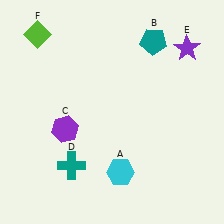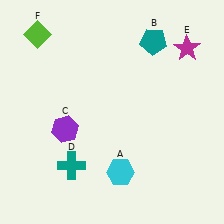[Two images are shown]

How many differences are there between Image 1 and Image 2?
There is 1 difference between the two images.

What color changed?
The star (E) changed from purple in Image 1 to magenta in Image 2.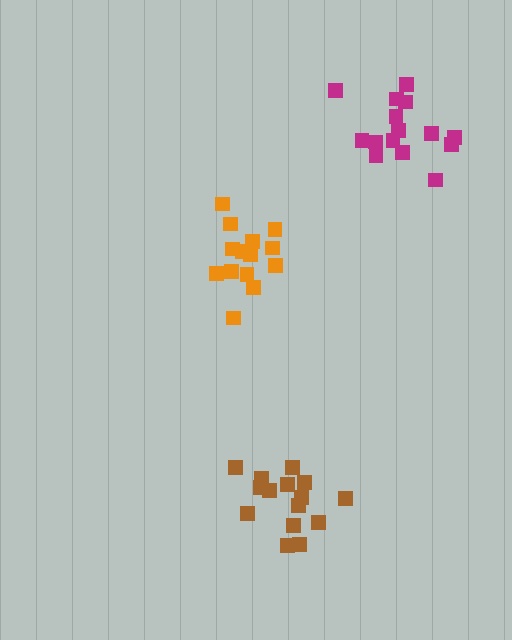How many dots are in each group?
Group 1: 15 dots, Group 2: 15 dots, Group 3: 15 dots (45 total).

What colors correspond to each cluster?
The clusters are colored: brown, orange, magenta.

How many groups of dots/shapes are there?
There are 3 groups.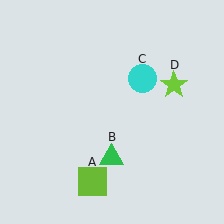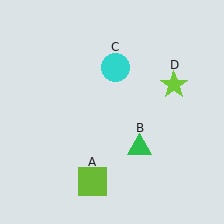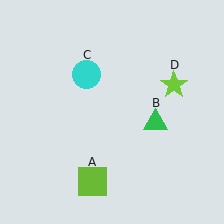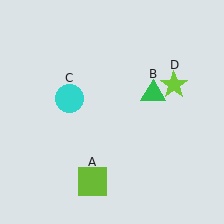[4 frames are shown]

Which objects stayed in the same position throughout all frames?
Lime square (object A) and lime star (object D) remained stationary.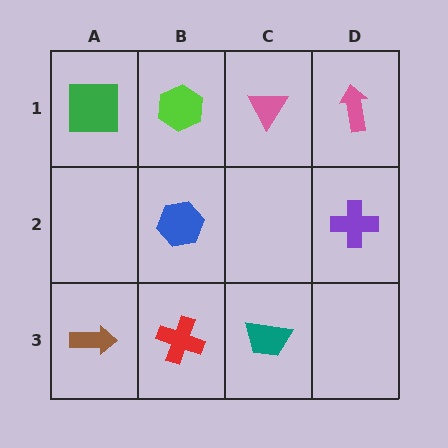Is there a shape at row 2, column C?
No, that cell is empty.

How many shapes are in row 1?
4 shapes.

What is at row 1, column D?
A pink arrow.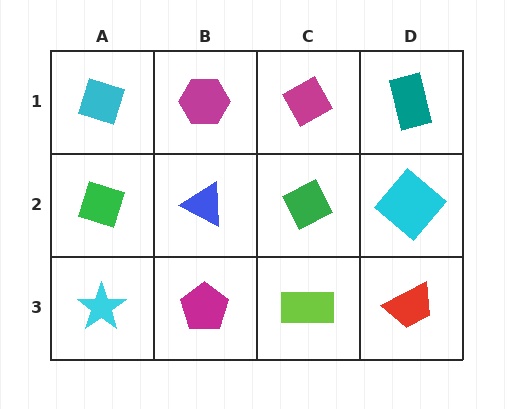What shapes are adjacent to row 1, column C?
A green diamond (row 2, column C), a magenta hexagon (row 1, column B), a teal rectangle (row 1, column D).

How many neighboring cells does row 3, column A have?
2.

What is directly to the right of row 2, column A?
A blue triangle.